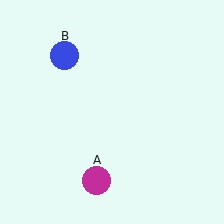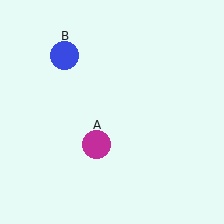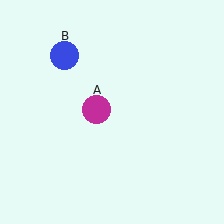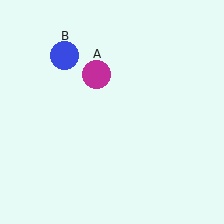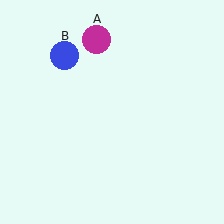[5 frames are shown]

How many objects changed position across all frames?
1 object changed position: magenta circle (object A).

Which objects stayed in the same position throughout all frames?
Blue circle (object B) remained stationary.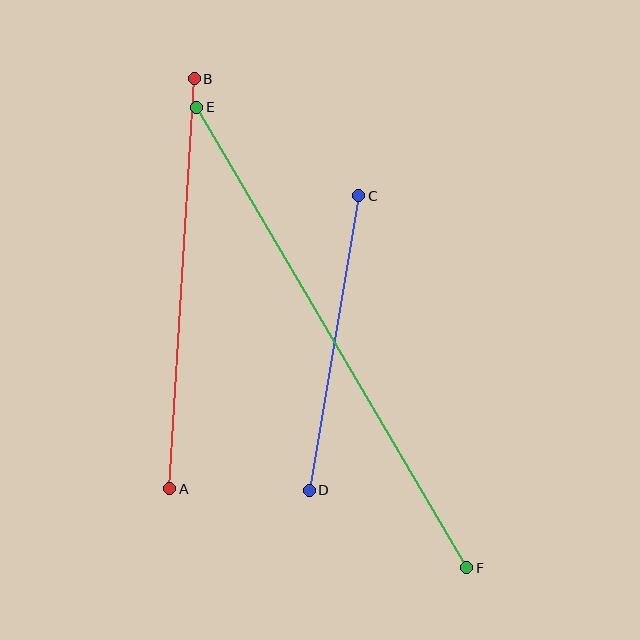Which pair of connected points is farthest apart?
Points E and F are farthest apart.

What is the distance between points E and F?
The distance is approximately 534 pixels.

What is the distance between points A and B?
The distance is approximately 411 pixels.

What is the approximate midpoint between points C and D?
The midpoint is at approximately (334, 343) pixels.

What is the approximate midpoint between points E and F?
The midpoint is at approximately (332, 338) pixels.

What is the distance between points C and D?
The distance is approximately 299 pixels.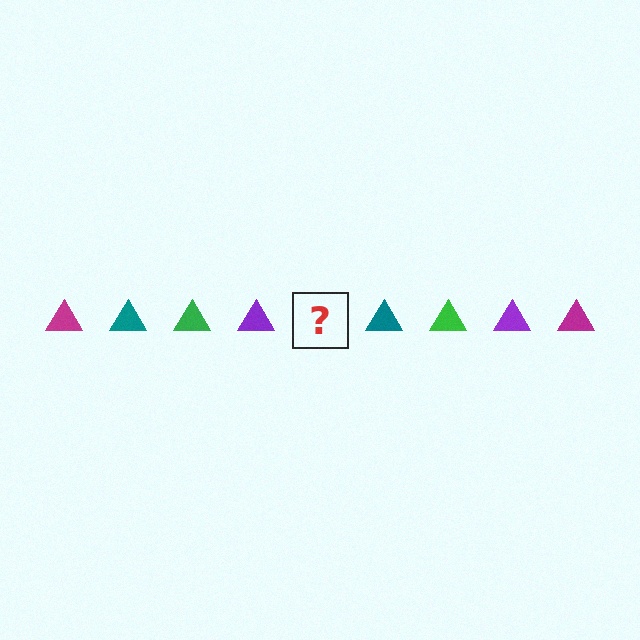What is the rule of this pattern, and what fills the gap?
The rule is that the pattern cycles through magenta, teal, green, purple triangles. The gap should be filled with a magenta triangle.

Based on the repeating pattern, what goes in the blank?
The blank should be a magenta triangle.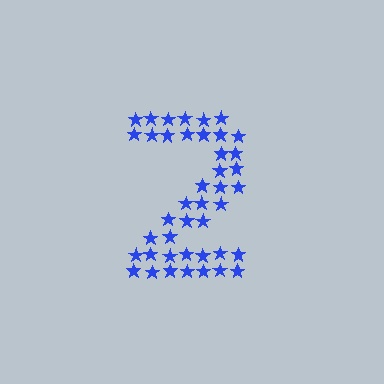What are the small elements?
The small elements are stars.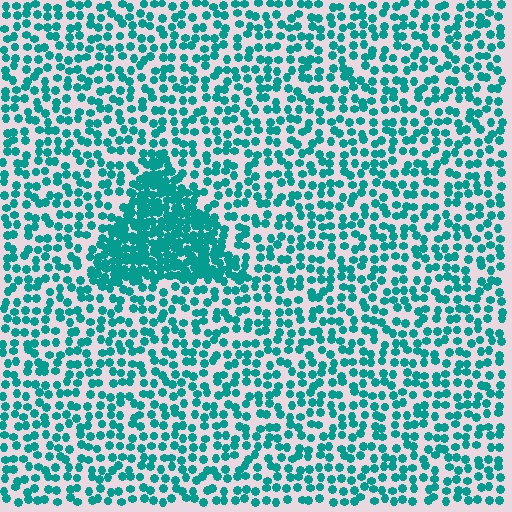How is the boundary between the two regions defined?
The boundary is defined by a change in element density (approximately 2.4x ratio). All elements are the same color, size, and shape.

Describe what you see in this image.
The image contains small teal elements arranged at two different densities. A triangle-shaped region is visible where the elements are more densely packed than the surrounding area.